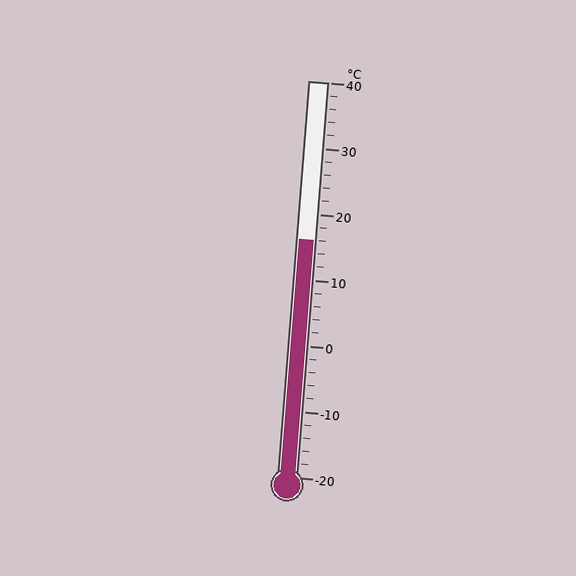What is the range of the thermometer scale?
The thermometer scale ranges from -20°C to 40°C.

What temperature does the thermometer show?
The thermometer shows approximately 16°C.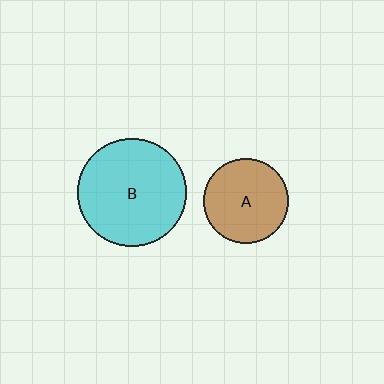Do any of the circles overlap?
No, none of the circles overlap.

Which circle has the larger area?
Circle B (cyan).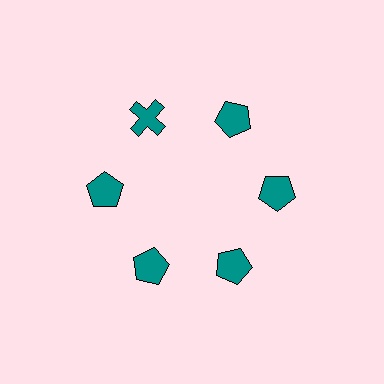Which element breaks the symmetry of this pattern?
The teal cross at roughly the 11 o'clock position breaks the symmetry. All other shapes are teal pentagons.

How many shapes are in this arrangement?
There are 6 shapes arranged in a ring pattern.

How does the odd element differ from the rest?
It has a different shape: cross instead of pentagon.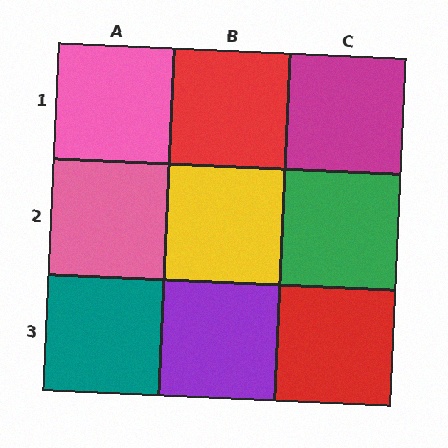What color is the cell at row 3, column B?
Purple.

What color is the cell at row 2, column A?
Pink.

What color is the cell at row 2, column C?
Green.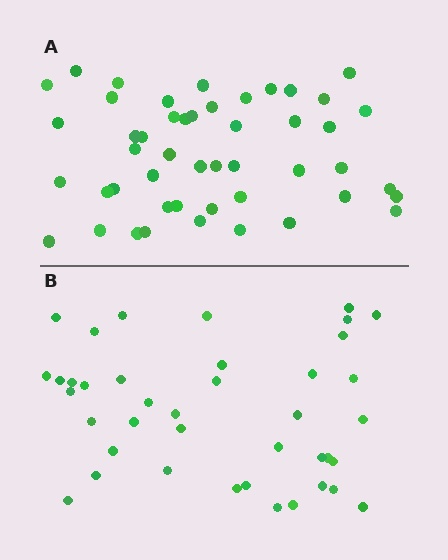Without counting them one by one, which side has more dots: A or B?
Region A (the top region) has more dots.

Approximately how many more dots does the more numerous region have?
Region A has roughly 8 or so more dots than region B.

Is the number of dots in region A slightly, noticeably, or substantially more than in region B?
Region A has only slightly more — the two regions are fairly close. The ratio is roughly 1.2 to 1.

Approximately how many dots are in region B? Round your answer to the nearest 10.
About 40 dots.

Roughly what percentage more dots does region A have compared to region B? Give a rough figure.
About 20% more.